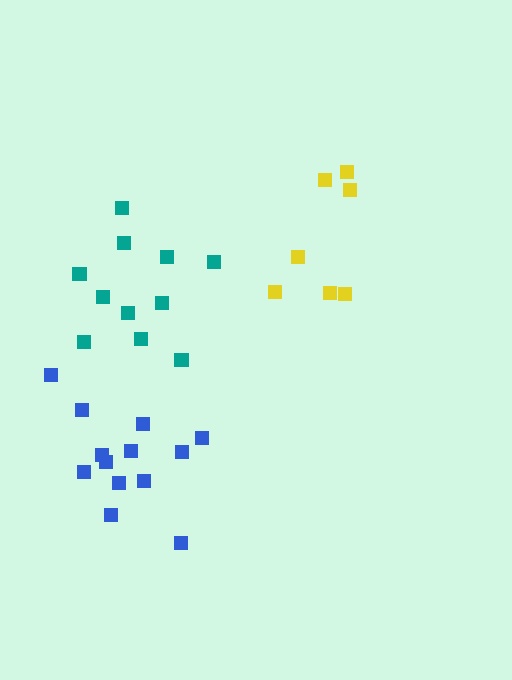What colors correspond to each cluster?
The clusters are colored: yellow, blue, teal.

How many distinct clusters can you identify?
There are 3 distinct clusters.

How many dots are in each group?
Group 1: 7 dots, Group 2: 13 dots, Group 3: 11 dots (31 total).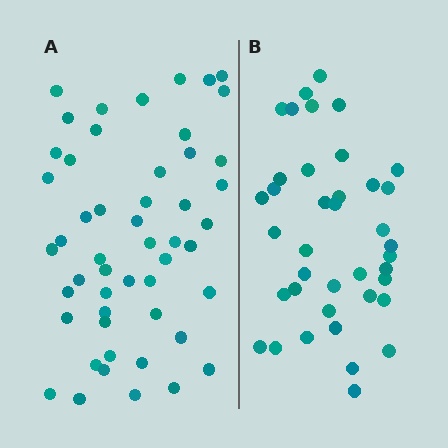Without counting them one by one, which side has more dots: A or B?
Region A (the left region) has more dots.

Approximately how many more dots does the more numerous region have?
Region A has roughly 12 or so more dots than region B.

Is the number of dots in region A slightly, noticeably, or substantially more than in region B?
Region A has noticeably more, but not dramatically so. The ratio is roughly 1.3 to 1.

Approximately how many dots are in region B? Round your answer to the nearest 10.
About 40 dots. (The exact count is 39, which rounds to 40.)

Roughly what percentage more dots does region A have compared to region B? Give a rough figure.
About 30% more.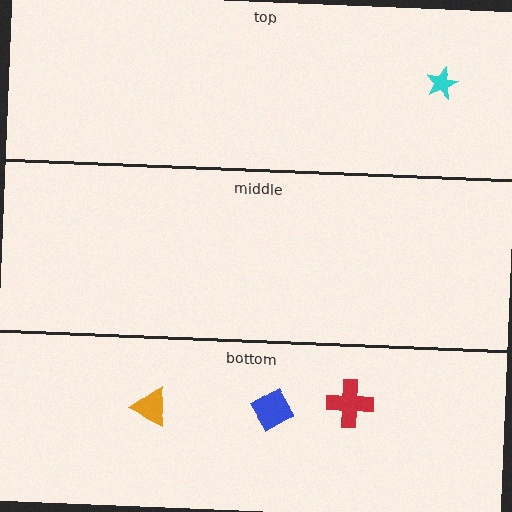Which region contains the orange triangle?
The bottom region.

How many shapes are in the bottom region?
3.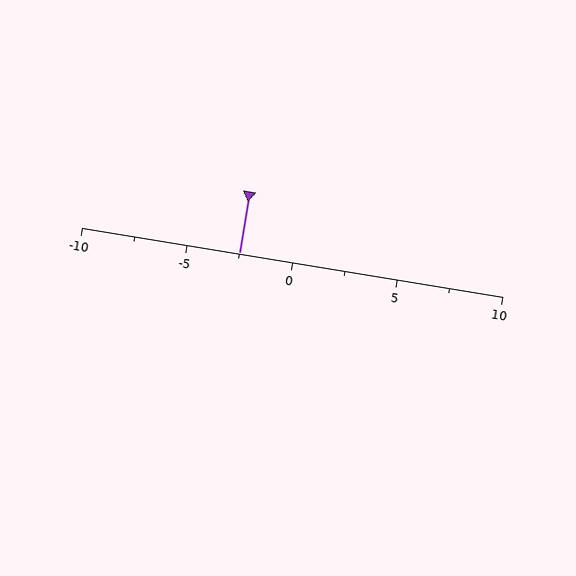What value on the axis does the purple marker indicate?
The marker indicates approximately -2.5.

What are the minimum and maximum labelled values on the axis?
The axis runs from -10 to 10.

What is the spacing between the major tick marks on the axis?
The major ticks are spaced 5 apart.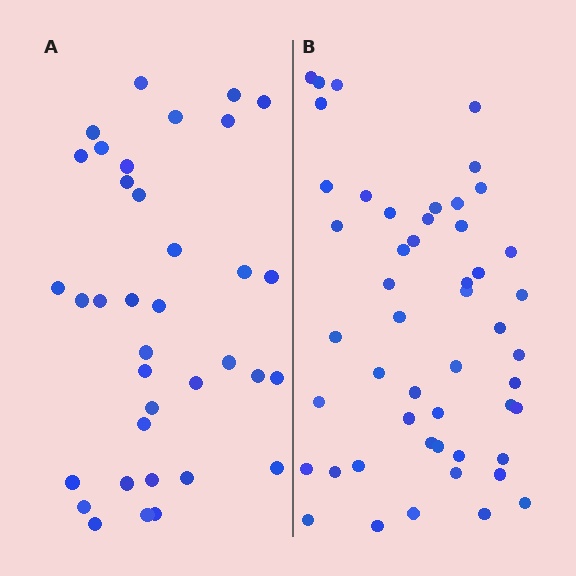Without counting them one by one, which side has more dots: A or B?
Region B (the right region) has more dots.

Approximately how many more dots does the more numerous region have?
Region B has approximately 15 more dots than region A.